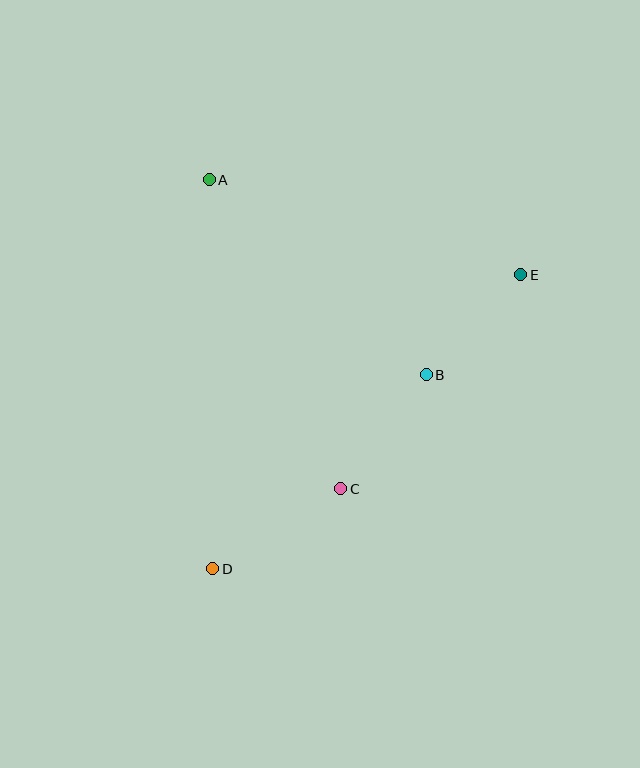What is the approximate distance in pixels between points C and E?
The distance between C and E is approximately 280 pixels.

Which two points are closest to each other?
Points B and E are closest to each other.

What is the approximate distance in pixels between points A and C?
The distance between A and C is approximately 336 pixels.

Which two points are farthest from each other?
Points D and E are farthest from each other.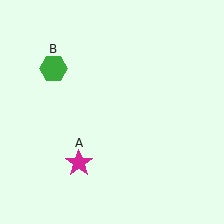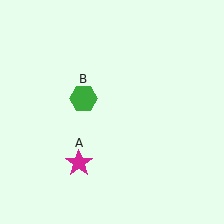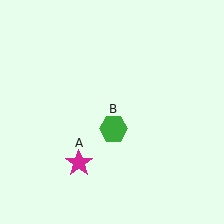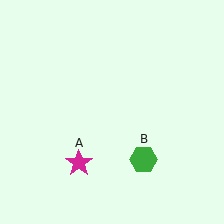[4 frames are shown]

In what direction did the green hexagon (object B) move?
The green hexagon (object B) moved down and to the right.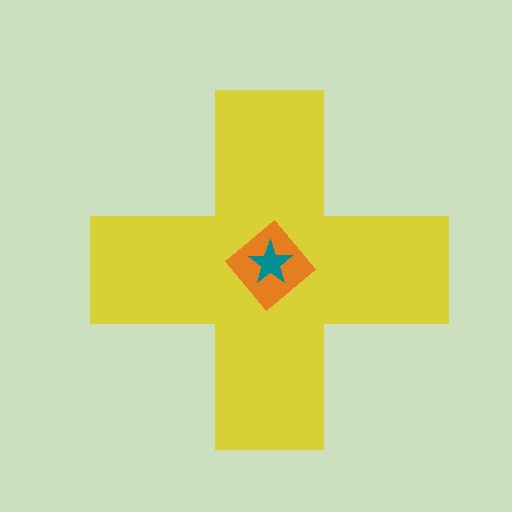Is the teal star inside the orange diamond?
Yes.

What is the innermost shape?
The teal star.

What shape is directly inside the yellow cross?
The orange diamond.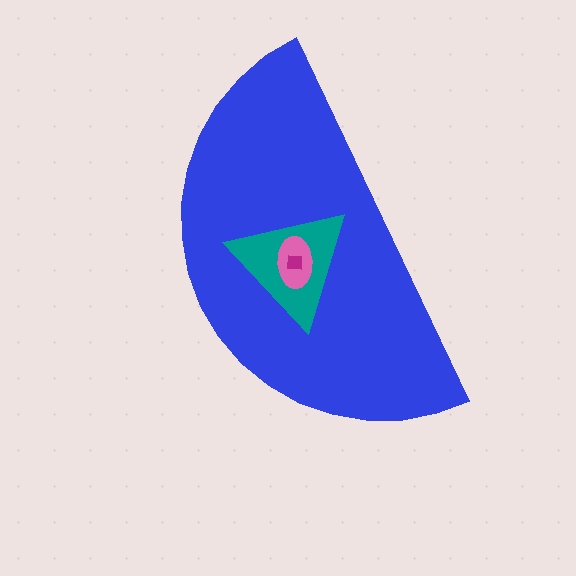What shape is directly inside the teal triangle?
The pink ellipse.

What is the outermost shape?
The blue semicircle.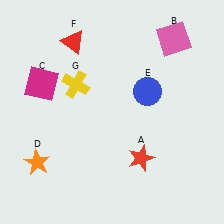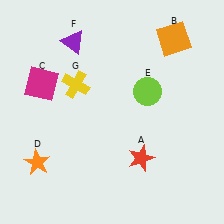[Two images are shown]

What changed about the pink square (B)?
In Image 1, B is pink. In Image 2, it changed to orange.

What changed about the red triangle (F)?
In Image 1, F is red. In Image 2, it changed to purple.